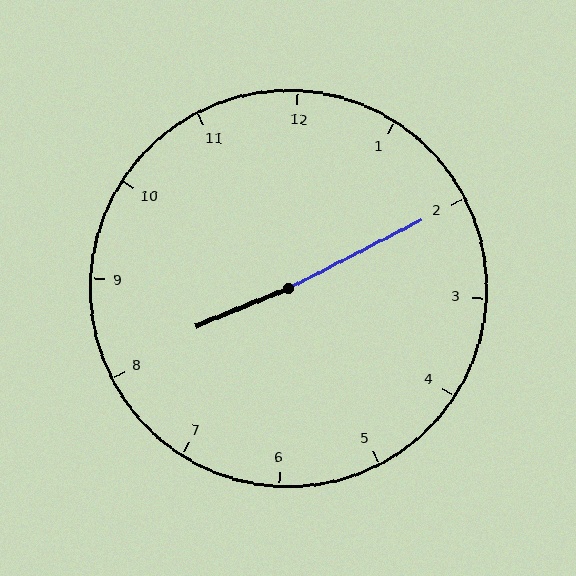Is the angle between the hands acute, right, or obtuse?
It is obtuse.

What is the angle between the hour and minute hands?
Approximately 175 degrees.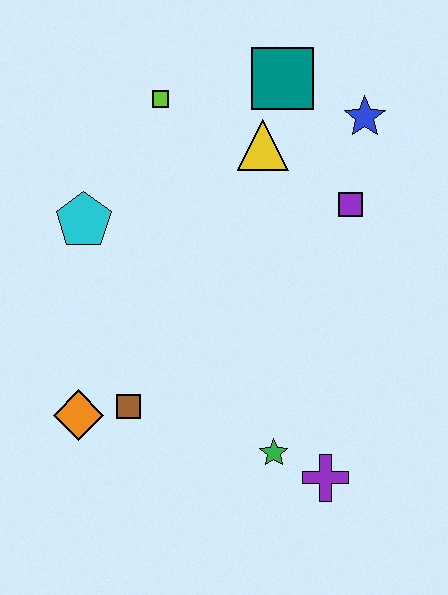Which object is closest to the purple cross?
The green star is closest to the purple cross.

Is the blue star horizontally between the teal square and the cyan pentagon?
No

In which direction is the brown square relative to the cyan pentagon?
The brown square is below the cyan pentagon.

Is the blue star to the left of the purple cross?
No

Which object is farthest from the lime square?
The purple cross is farthest from the lime square.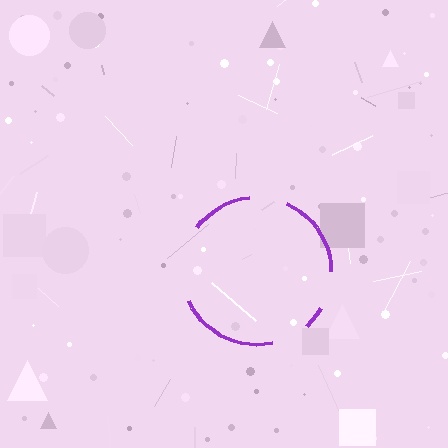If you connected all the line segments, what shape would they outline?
They would outline a circle.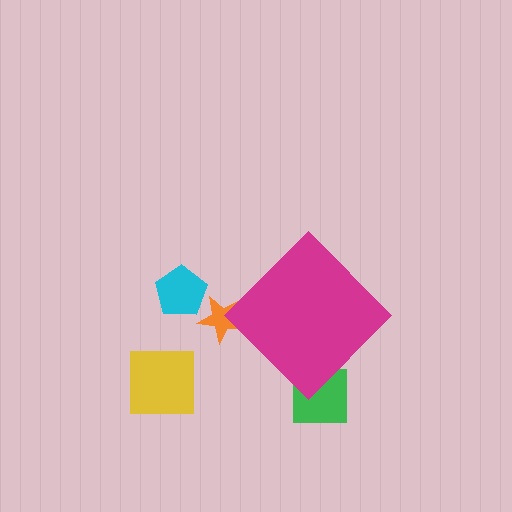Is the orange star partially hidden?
Yes, the orange star is partially hidden behind the magenta diamond.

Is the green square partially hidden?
Yes, the green square is partially hidden behind the magenta diamond.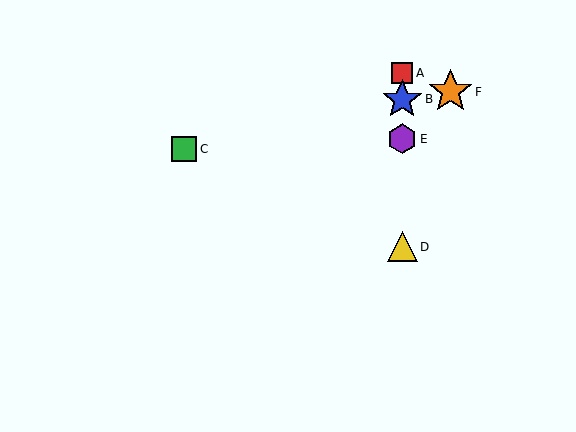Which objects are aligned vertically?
Objects A, B, D, E are aligned vertically.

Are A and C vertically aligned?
No, A is at x≈402 and C is at x≈184.